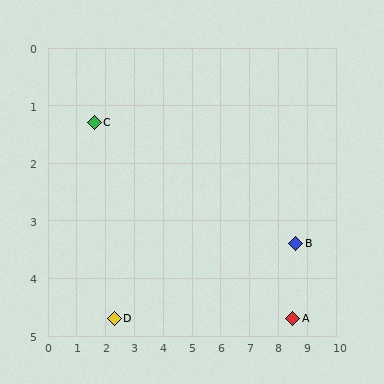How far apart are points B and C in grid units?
Points B and C are about 7.3 grid units apart.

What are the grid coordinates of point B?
Point B is at approximately (8.6, 3.4).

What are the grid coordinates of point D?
Point D is at approximately (2.3, 4.7).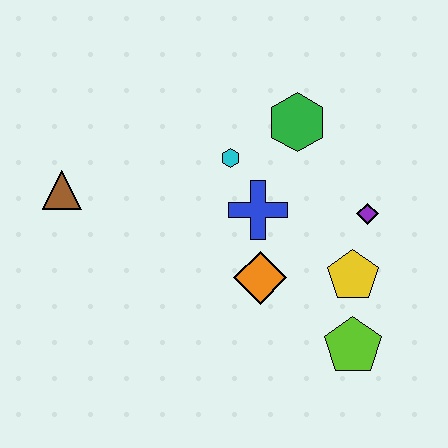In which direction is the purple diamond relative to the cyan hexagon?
The purple diamond is to the right of the cyan hexagon.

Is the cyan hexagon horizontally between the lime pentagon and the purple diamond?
No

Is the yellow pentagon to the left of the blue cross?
No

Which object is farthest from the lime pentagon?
The brown triangle is farthest from the lime pentagon.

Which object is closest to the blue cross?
The cyan hexagon is closest to the blue cross.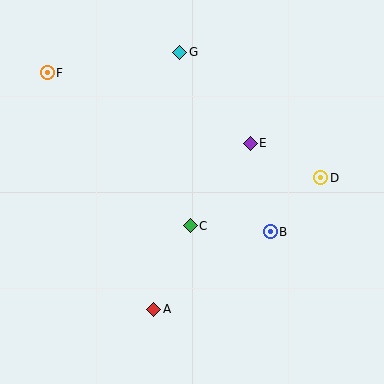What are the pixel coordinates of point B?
Point B is at (270, 232).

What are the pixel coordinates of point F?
Point F is at (47, 73).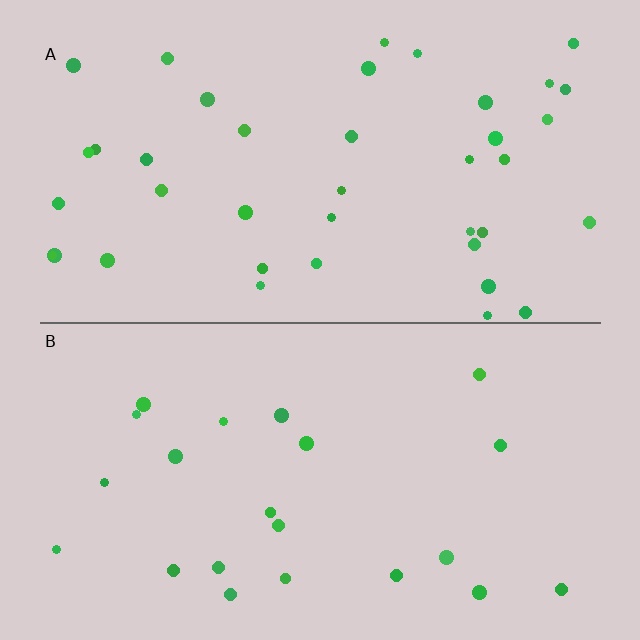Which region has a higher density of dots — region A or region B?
A (the top).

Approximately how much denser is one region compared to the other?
Approximately 1.8× — region A over region B.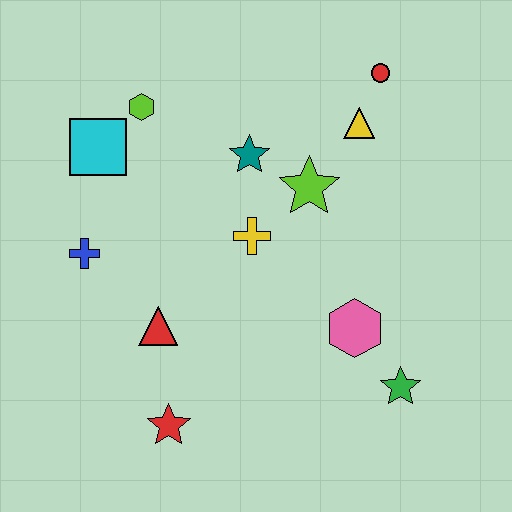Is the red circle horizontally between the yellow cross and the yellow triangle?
No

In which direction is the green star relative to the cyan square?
The green star is to the right of the cyan square.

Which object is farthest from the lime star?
The red star is farthest from the lime star.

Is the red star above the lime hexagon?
No